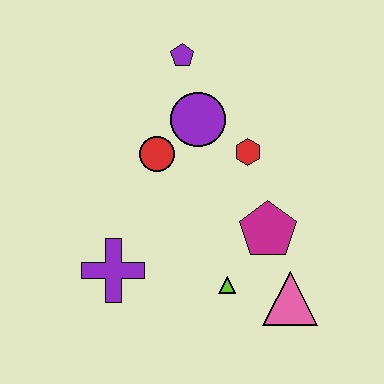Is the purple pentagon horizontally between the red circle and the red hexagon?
Yes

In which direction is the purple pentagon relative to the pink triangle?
The purple pentagon is above the pink triangle.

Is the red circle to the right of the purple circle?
No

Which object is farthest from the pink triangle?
The purple pentagon is farthest from the pink triangle.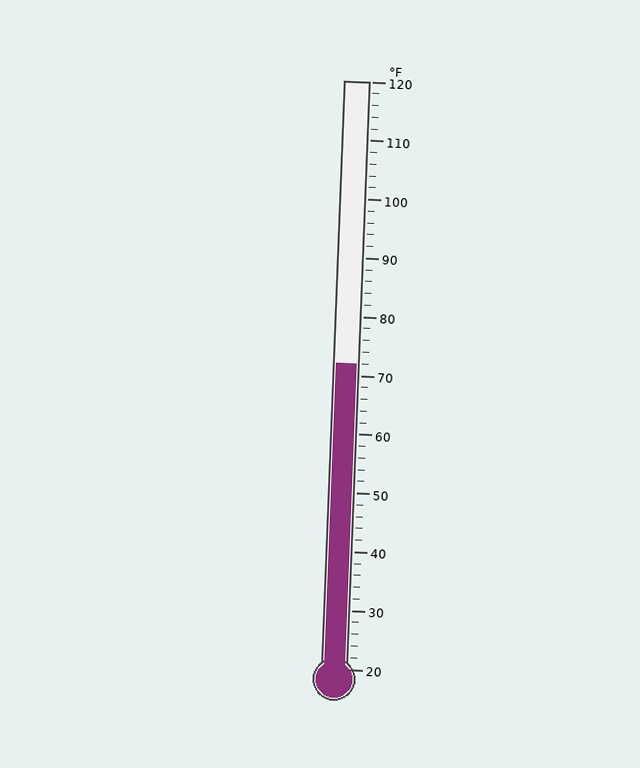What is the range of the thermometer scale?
The thermometer scale ranges from 20°F to 120°F.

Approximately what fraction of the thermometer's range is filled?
The thermometer is filled to approximately 50% of its range.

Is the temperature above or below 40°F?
The temperature is above 40°F.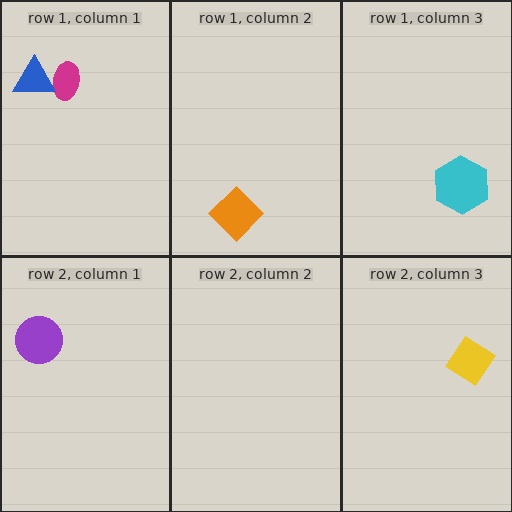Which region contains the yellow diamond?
The row 2, column 3 region.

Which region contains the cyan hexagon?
The row 1, column 3 region.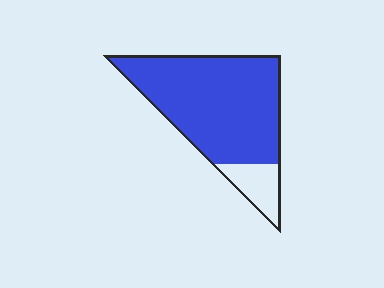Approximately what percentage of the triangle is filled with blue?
Approximately 85%.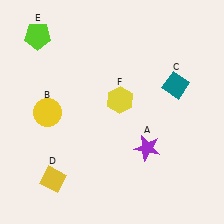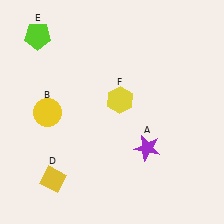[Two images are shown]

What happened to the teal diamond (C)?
The teal diamond (C) was removed in Image 2. It was in the top-right area of Image 1.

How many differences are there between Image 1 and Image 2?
There is 1 difference between the two images.